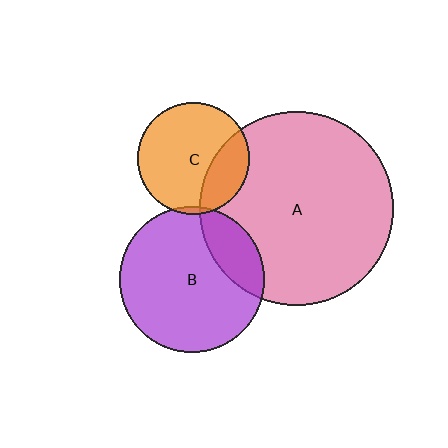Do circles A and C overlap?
Yes.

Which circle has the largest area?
Circle A (pink).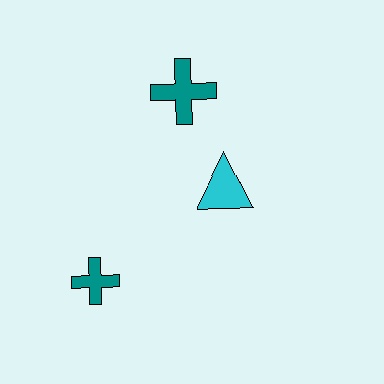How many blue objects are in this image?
There are no blue objects.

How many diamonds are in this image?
There are no diamonds.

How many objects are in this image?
There are 3 objects.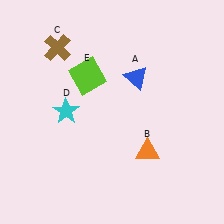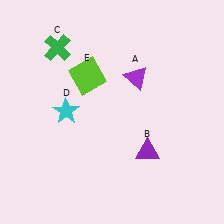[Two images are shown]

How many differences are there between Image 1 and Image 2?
There are 3 differences between the two images.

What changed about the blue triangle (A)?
In Image 1, A is blue. In Image 2, it changed to purple.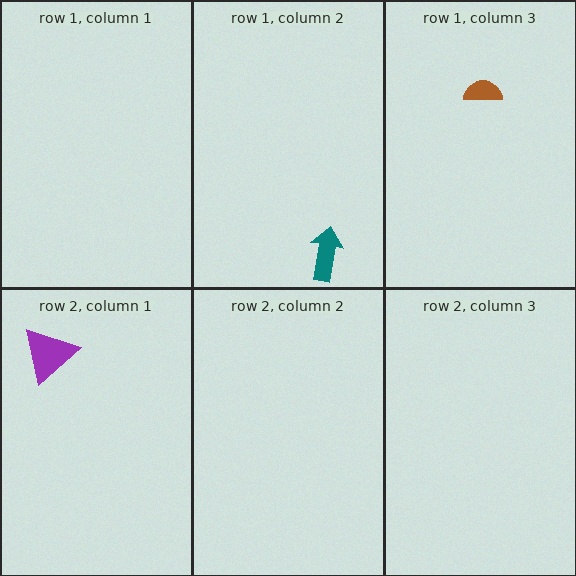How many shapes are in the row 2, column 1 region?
1.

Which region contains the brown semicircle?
The row 1, column 3 region.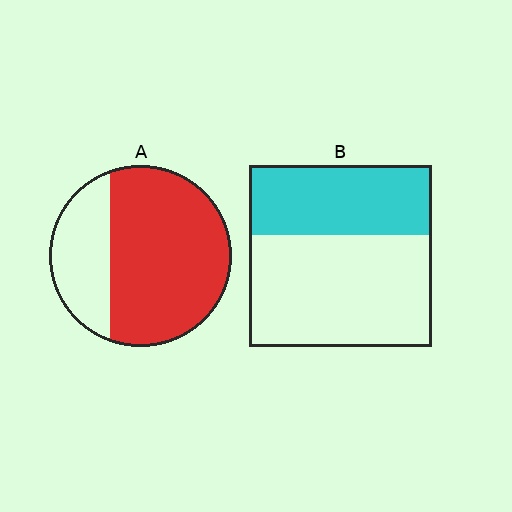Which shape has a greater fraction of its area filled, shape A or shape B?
Shape A.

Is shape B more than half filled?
No.